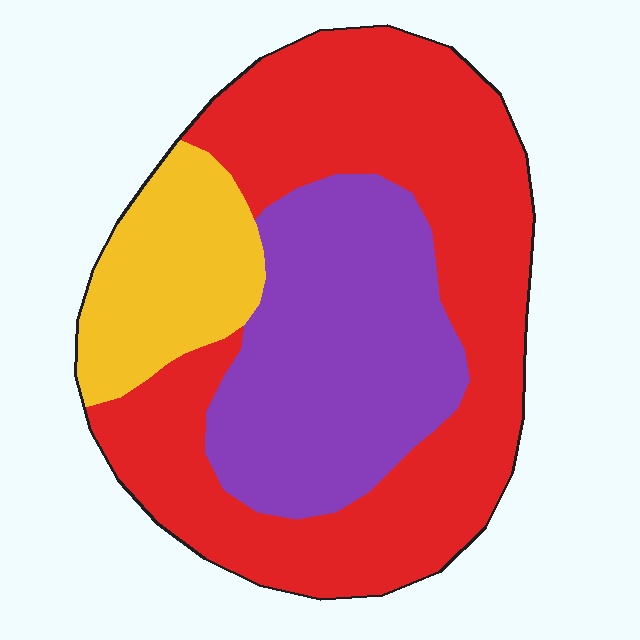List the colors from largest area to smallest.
From largest to smallest: red, purple, yellow.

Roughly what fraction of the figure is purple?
Purple takes up about one third (1/3) of the figure.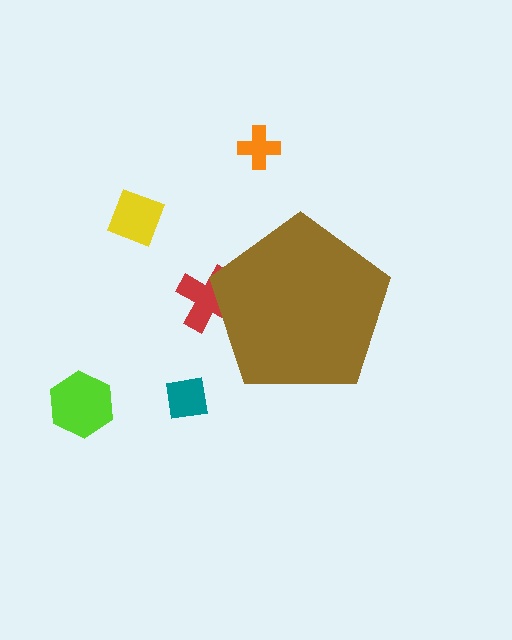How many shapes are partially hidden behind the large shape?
1 shape is partially hidden.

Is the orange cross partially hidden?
No, the orange cross is fully visible.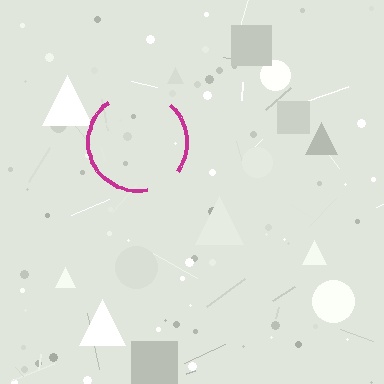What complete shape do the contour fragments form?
The contour fragments form a circle.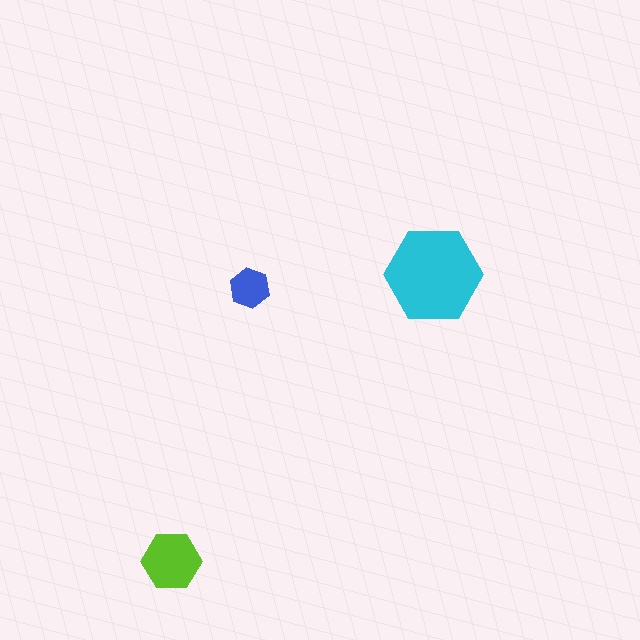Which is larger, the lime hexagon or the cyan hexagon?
The cyan one.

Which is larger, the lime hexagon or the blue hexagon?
The lime one.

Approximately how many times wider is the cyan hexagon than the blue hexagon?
About 2.5 times wider.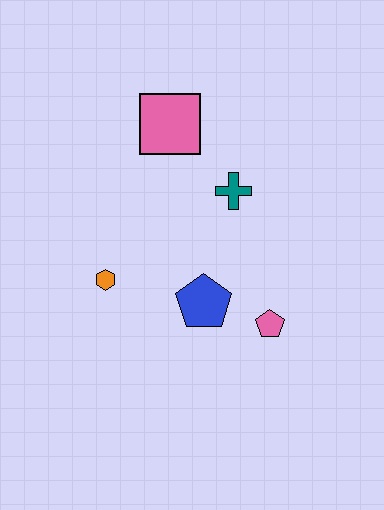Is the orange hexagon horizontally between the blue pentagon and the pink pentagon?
No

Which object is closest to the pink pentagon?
The blue pentagon is closest to the pink pentagon.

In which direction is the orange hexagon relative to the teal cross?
The orange hexagon is to the left of the teal cross.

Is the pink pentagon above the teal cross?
No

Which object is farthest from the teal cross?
The orange hexagon is farthest from the teal cross.